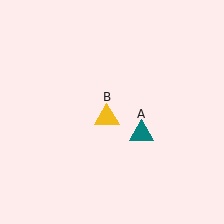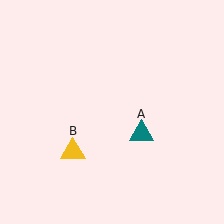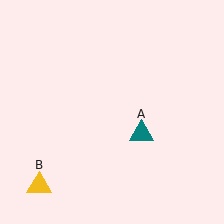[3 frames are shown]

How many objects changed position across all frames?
1 object changed position: yellow triangle (object B).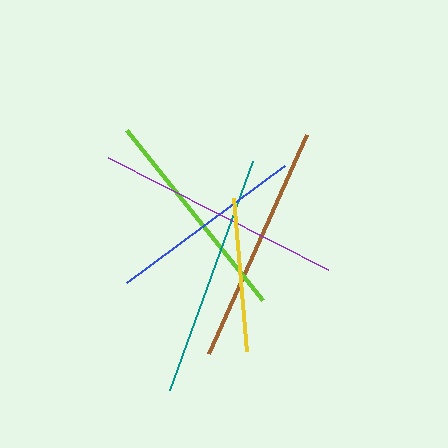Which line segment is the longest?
The purple line is the longest at approximately 247 pixels.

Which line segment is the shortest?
The yellow line is the shortest at approximately 153 pixels.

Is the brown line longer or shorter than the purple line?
The purple line is longer than the brown line.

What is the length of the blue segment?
The blue segment is approximately 197 pixels long.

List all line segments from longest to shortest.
From longest to shortest: purple, teal, brown, lime, blue, yellow.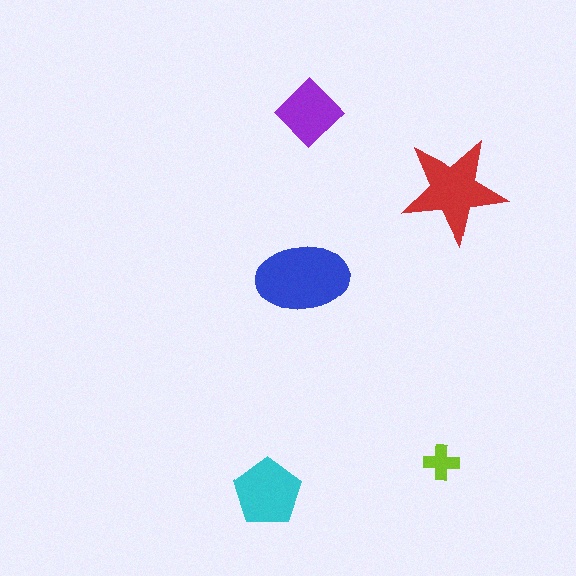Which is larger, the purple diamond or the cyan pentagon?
The cyan pentagon.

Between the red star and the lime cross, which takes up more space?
The red star.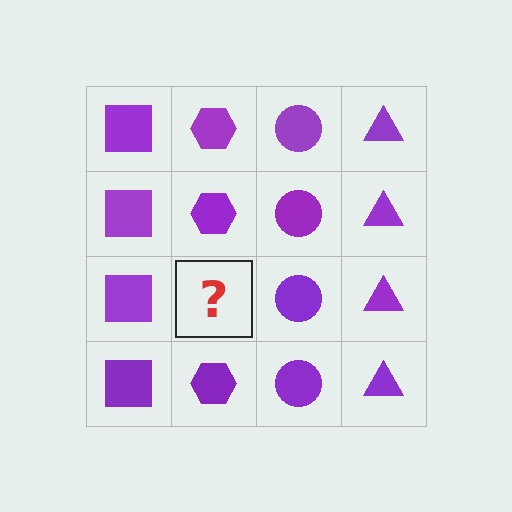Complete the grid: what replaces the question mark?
The question mark should be replaced with a purple hexagon.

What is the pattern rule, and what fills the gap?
The rule is that each column has a consistent shape. The gap should be filled with a purple hexagon.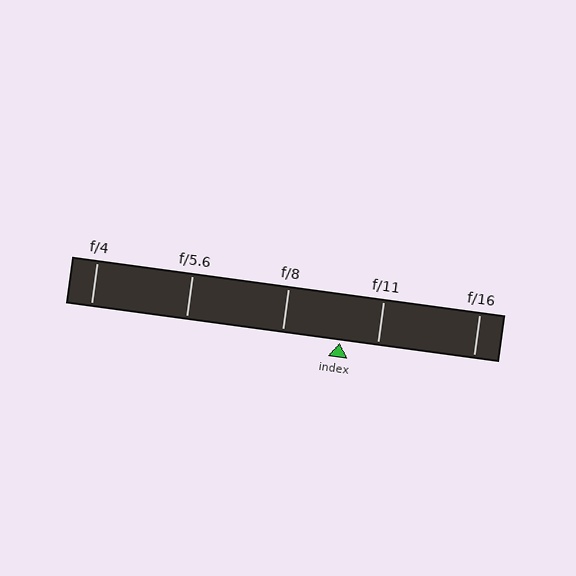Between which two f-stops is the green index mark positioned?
The index mark is between f/8 and f/11.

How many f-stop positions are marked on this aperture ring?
There are 5 f-stop positions marked.